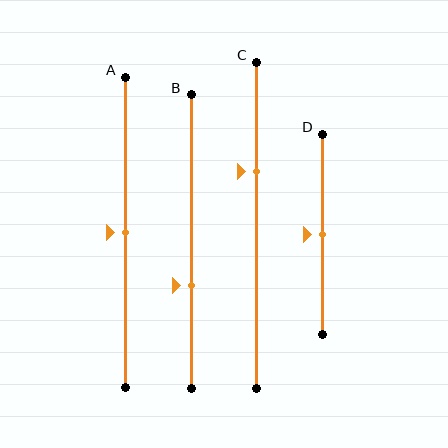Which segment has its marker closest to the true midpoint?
Segment A has its marker closest to the true midpoint.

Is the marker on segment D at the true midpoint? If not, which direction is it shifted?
Yes, the marker on segment D is at the true midpoint.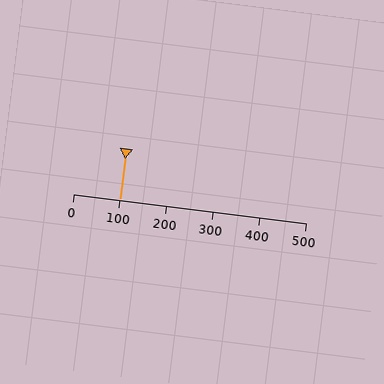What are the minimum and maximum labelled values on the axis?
The axis runs from 0 to 500.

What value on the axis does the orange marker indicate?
The marker indicates approximately 100.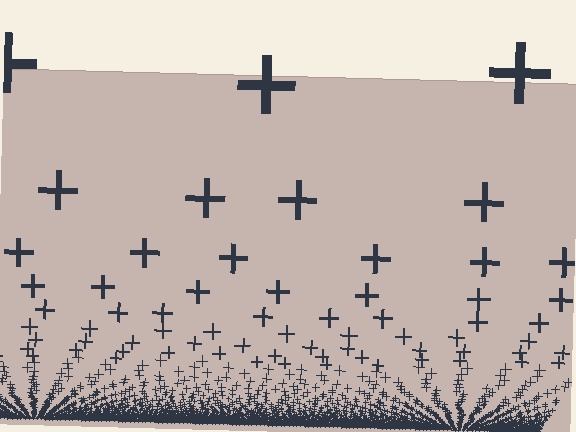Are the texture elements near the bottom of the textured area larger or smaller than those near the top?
Smaller. The gradient is inverted — elements near the bottom are smaller and denser.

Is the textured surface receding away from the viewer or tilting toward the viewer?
The surface appears to tilt toward the viewer. Texture elements get larger and sparser toward the top.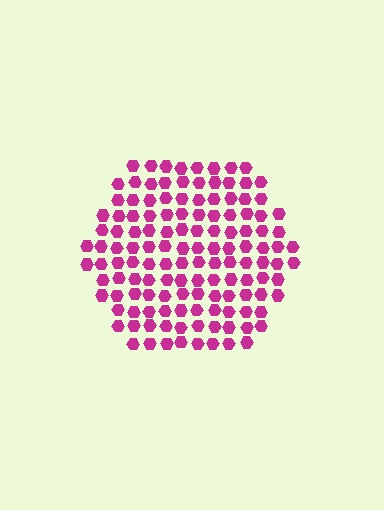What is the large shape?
The large shape is a hexagon.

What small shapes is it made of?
It is made of small hexagons.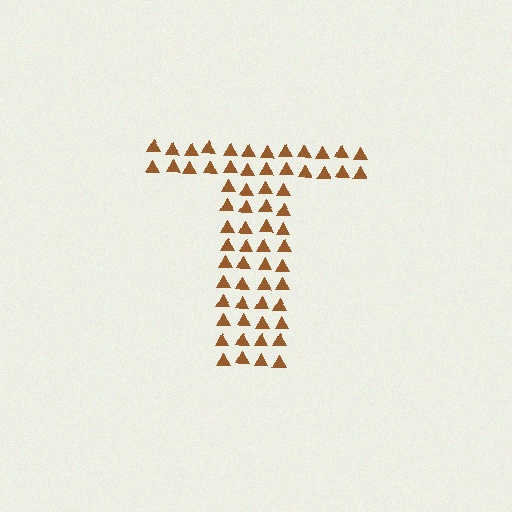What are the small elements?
The small elements are triangles.